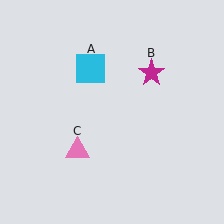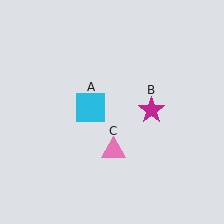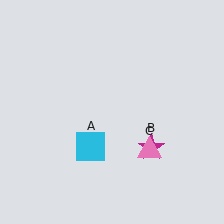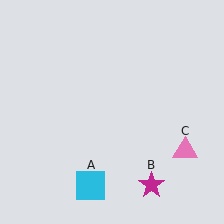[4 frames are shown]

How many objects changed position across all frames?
3 objects changed position: cyan square (object A), magenta star (object B), pink triangle (object C).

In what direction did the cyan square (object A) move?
The cyan square (object A) moved down.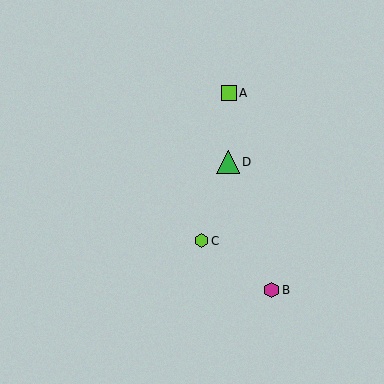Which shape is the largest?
The green triangle (labeled D) is the largest.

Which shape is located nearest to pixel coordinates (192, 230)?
The lime hexagon (labeled C) at (201, 241) is nearest to that location.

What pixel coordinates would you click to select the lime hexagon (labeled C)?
Click at (201, 241) to select the lime hexagon C.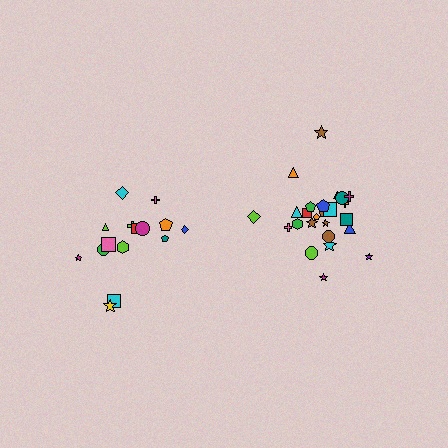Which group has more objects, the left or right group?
The right group.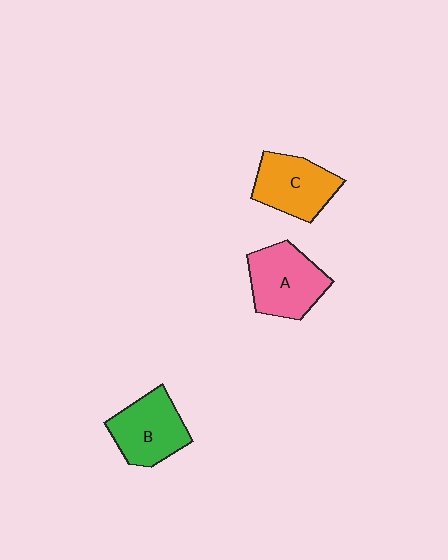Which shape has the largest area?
Shape A (pink).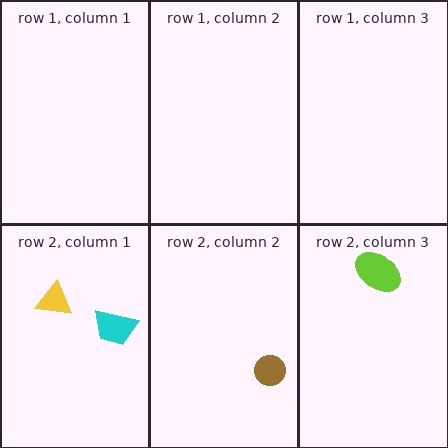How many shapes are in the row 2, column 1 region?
2.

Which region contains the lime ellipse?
The row 2, column 3 region.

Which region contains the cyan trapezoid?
The row 2, column 1 region.